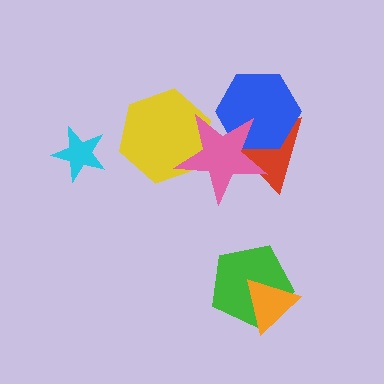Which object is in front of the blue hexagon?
The pink star is in front of the blue hexagon.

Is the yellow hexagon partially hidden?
Yes, it is partially covered by another shape.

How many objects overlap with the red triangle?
2 objects overlap with the red triangle.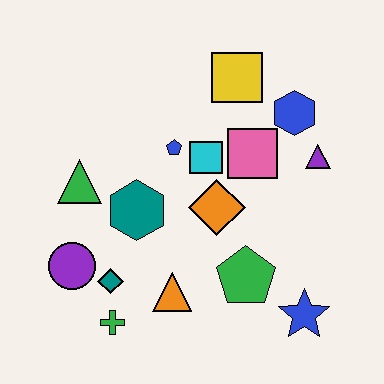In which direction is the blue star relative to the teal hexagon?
The blue star is to the right of the teal hexagon.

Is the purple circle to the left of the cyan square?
Yes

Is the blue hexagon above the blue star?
Yes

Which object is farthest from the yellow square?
The green cross is farthest from the yellow square.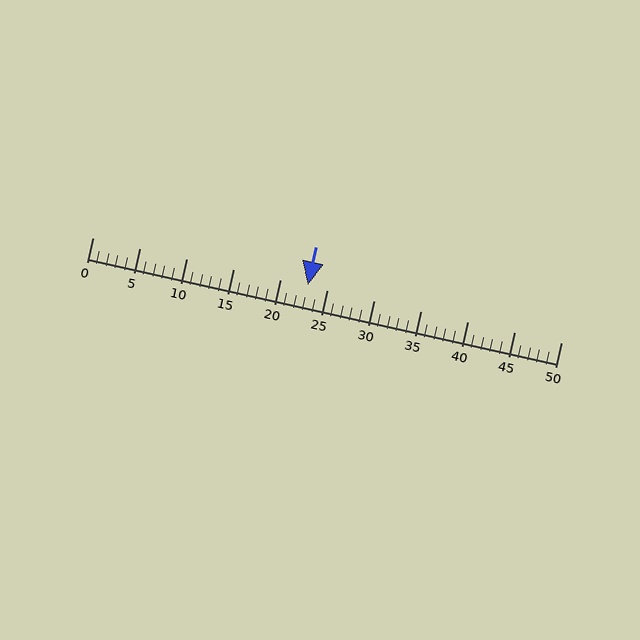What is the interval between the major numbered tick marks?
The major tick marks are spaced 5 units apart.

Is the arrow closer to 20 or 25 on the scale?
The arrow is closer to 25.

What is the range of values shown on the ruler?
The ruler shows values from 0 to 50.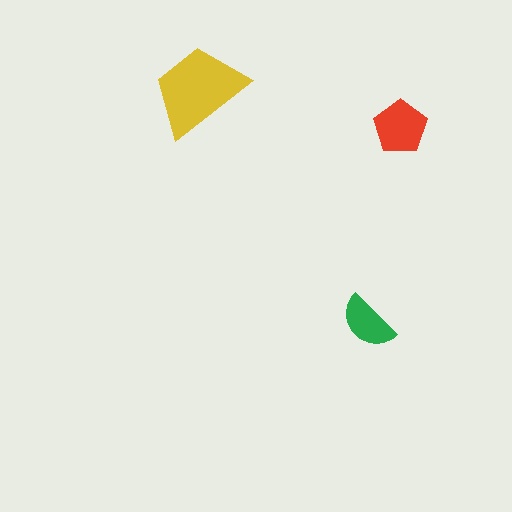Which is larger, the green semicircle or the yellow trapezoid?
The yellow trapezoid.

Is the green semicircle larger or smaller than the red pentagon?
Smaller.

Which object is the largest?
The yellow trapezoid.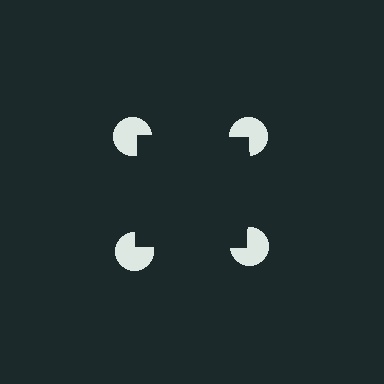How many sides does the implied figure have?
4 sides.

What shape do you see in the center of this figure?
An illusory square — its edges are inferred from the aligned wedge cuts in the pac-man discs, not physically drawn.